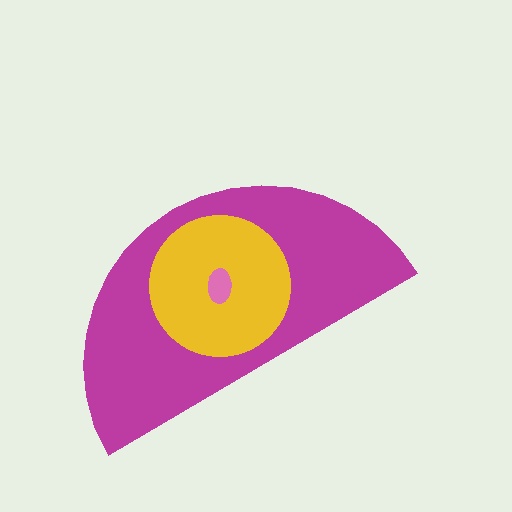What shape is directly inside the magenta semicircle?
The yellow circle.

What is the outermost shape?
The magenta semicircle.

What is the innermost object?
The pink ellipse.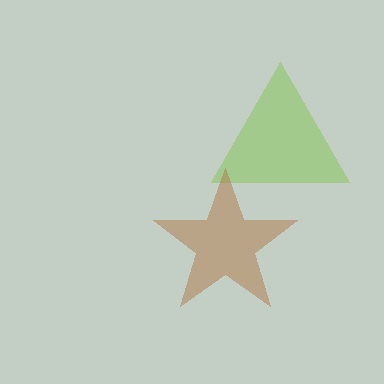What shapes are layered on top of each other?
The layered shapes are: a lime triangle, a brown star.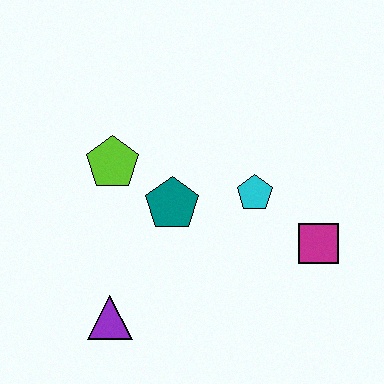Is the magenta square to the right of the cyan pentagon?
Yes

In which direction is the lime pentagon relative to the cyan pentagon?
The lime pentagon is to the left of the cyan pentagon.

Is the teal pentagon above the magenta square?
Yes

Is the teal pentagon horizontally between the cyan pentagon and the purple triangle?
Yes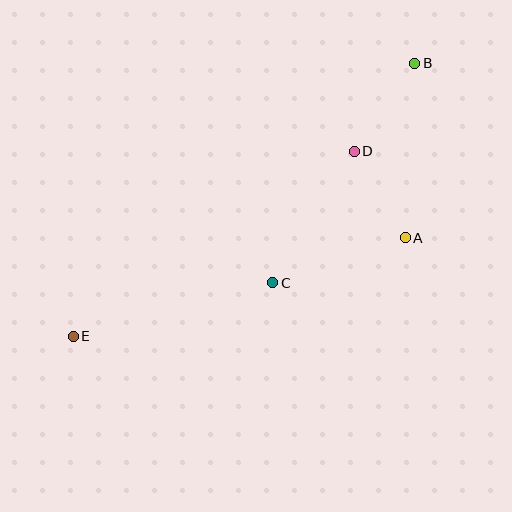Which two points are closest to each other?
Points A and D are closest to each other.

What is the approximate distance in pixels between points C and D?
The distance between C and D is approximately 155 pixels.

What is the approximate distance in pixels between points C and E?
The distance between C and E is approximately 207 pixels.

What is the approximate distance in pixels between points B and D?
The distance between B and D is approximately 107 pixels.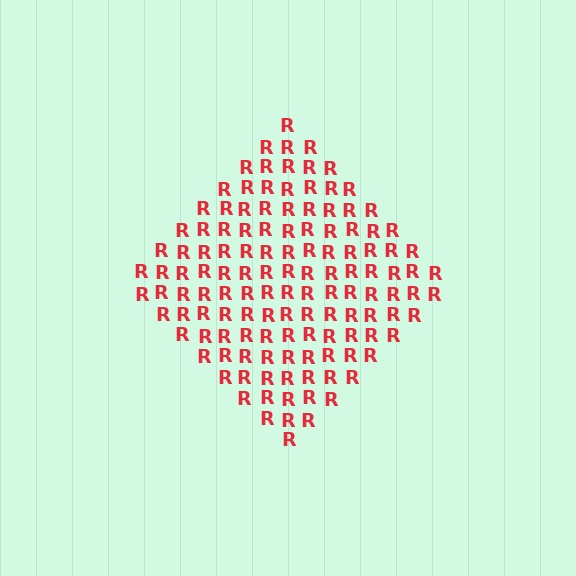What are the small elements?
The small elements are letter R's.